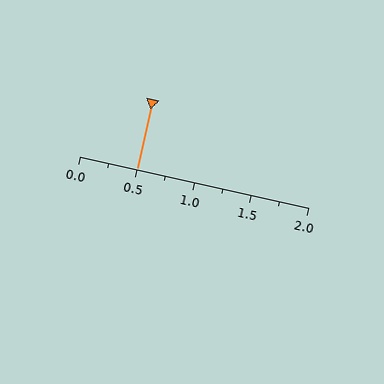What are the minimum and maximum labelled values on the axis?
The axis runs from 0.0 to 2.0.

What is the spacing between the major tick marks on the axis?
The major ticks are spaced 0.5 apart.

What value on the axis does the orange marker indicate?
The marker indicates approximately 0.5.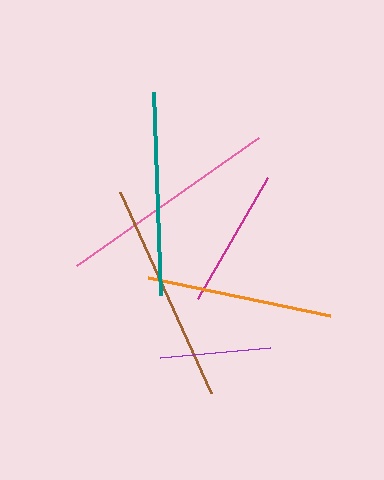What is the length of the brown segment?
The brown segment is approximately 221 pixels long.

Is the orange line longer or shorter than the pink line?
The pink line is longer than the orange line.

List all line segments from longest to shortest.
From longest to shortest: pink, brown, teal, orange, magenta, purple.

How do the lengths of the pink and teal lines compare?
The pink and teal lines are approximately the same length.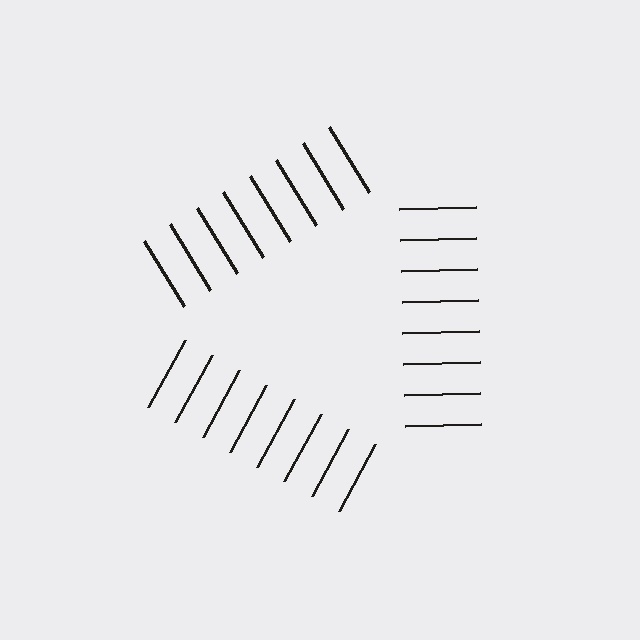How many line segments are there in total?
24 — 8 along each of the 3 edges.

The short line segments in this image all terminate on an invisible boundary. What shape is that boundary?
An illusory triangle — the line segments terminate on its edges but no continuous stroke is drawn.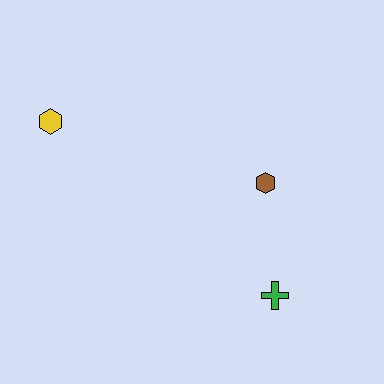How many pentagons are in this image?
There are no pentagons.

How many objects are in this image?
There are 3 objects.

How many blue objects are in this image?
There are no blue objects.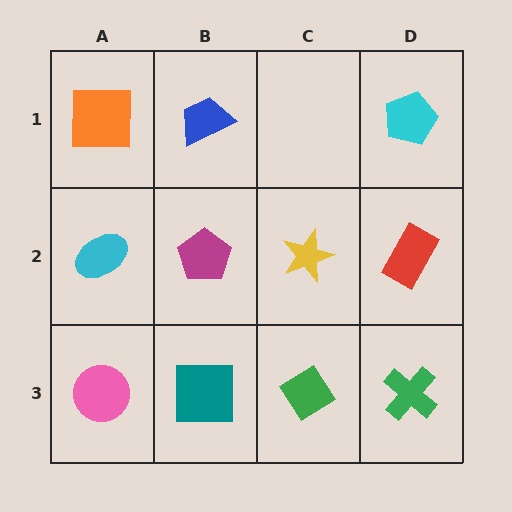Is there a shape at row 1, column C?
No, that cell is empty.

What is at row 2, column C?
A yellow star.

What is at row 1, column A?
An orange square.